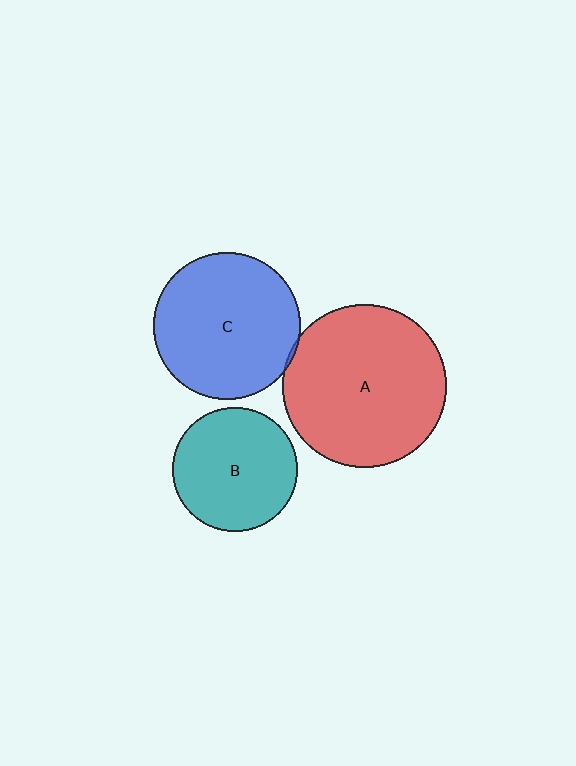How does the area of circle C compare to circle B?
Approximately 1.4 times.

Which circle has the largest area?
Circle A (red).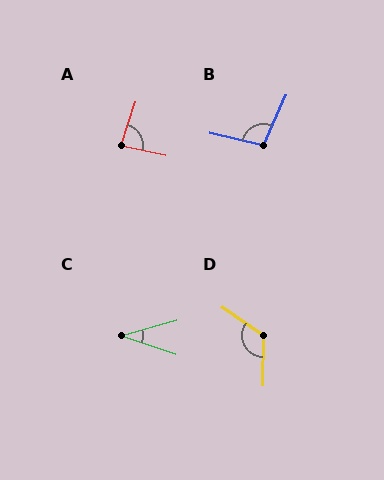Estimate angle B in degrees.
Approximately 101 degrees.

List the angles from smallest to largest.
C (35°), A (84°), B (101°), D (124°).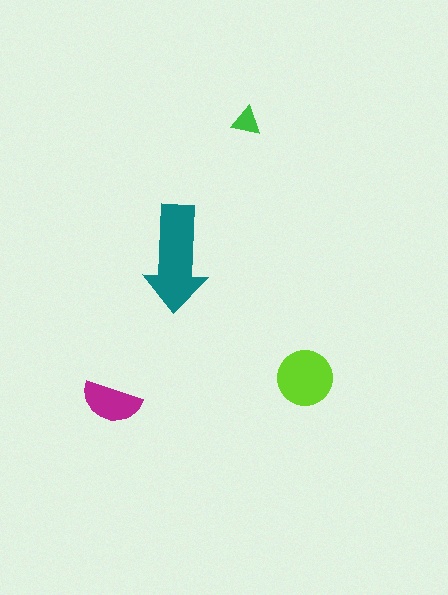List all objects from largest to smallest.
The teal arrow, the lime circle, the magenta semicircle, the green triangle.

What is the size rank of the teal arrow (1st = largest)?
1st.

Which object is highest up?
The green triangle is topmost.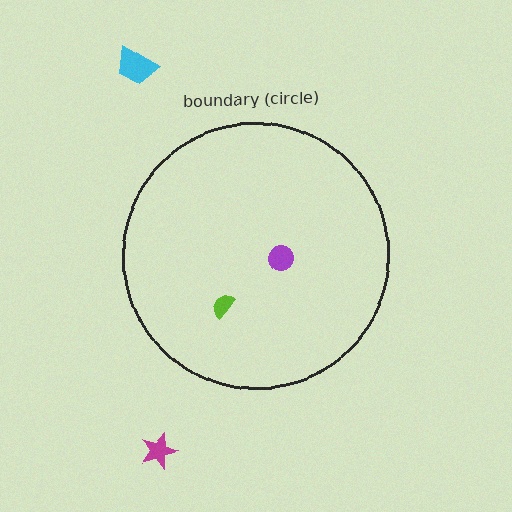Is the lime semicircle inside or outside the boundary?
Inside.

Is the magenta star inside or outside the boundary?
Outside.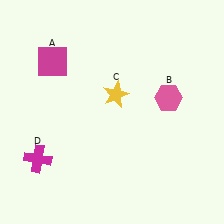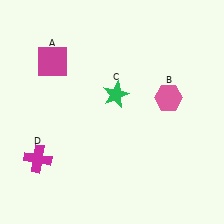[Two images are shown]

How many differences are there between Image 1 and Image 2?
There is 1 difference between the two images.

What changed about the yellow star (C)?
In Image 1, C is yellow. In Image 2, it changed to green.